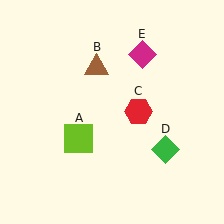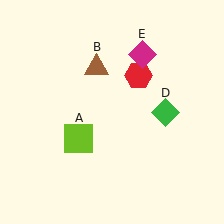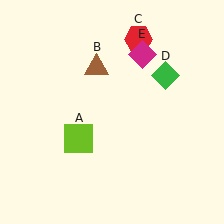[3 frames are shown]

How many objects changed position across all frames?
2 objects changed position: red hexagon (object C), green diamond (object D).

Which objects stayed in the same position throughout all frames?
Lime square (object A) and brown triangle (object B) and magenta diamond (object E) remained stationary.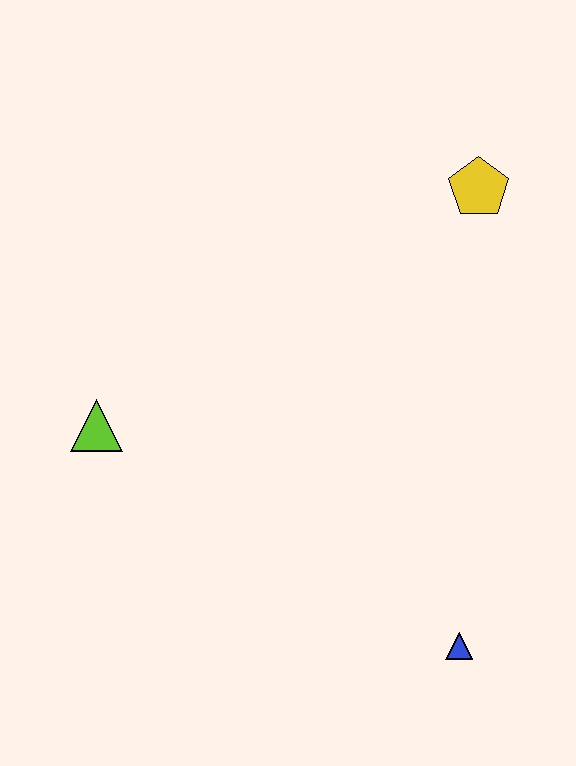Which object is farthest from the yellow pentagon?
The blue triangle is farthest from the yellow pentagon.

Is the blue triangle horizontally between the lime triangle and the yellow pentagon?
Yes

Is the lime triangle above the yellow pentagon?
No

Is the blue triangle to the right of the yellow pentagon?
No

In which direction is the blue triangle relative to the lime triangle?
The blue triangle is to the right of the lime triangle.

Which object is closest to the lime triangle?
The blue triangle is closest to the lime triangle.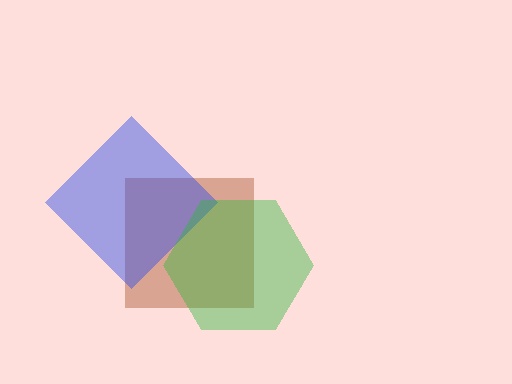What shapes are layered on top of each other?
The layered shapes are: a brown square, a blue diamond, a green hexagon.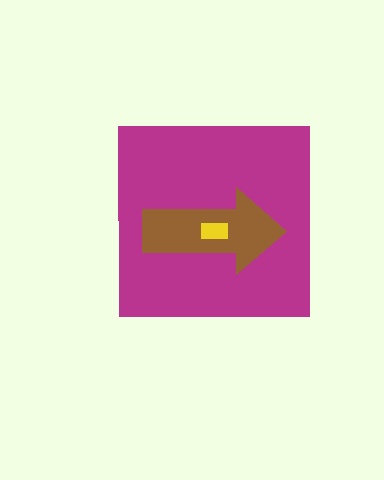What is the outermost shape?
The magenta square.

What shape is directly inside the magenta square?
The brown arrow.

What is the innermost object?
The yellow rectangle.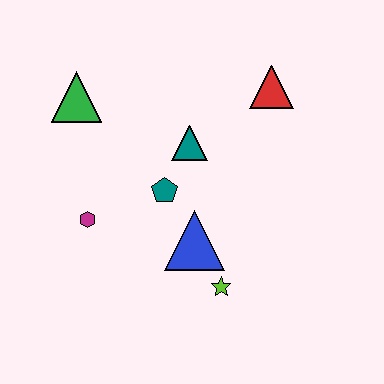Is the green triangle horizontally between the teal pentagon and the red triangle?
No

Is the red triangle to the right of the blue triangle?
Yes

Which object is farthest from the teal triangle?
The lime star is farthest from the teal triangle.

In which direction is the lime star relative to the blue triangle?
The lime star is below the blue triangle.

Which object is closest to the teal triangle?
The teal pentagon is closest to the teal triangle.